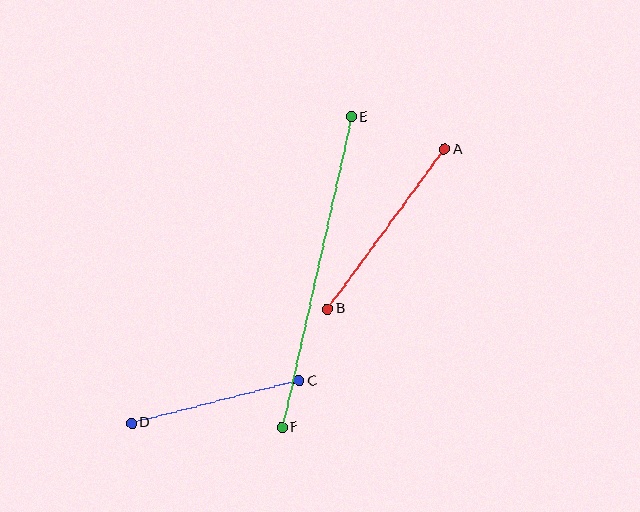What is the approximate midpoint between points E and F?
The midpoint is at approximately (316, 272) pixels.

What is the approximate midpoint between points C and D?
The midpoint is at approximately (215, 402) pixels.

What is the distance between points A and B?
The distance is approximately 198 pixels.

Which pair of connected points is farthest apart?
Points E and F are farthest apart.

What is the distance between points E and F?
The distance is approximately 318 pixels.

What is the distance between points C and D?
The distance is approximately 173 pixels.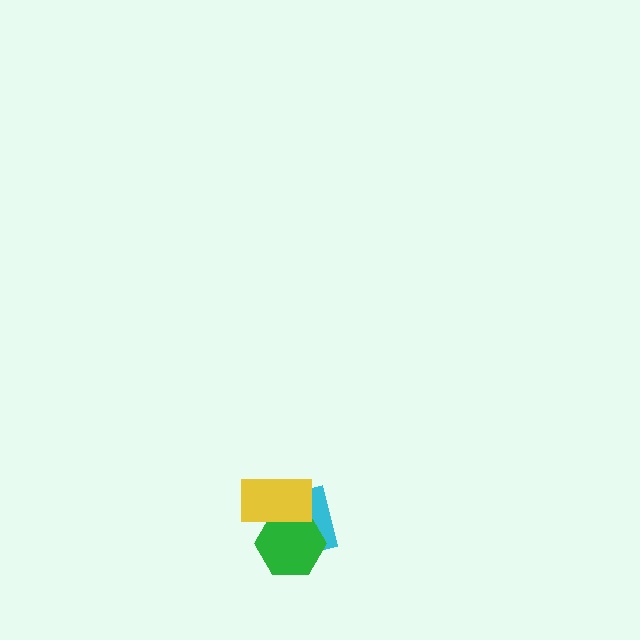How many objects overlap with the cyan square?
2 objects overlap with the cyan square.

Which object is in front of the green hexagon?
The yellow rectangle is in front of the green hexagon.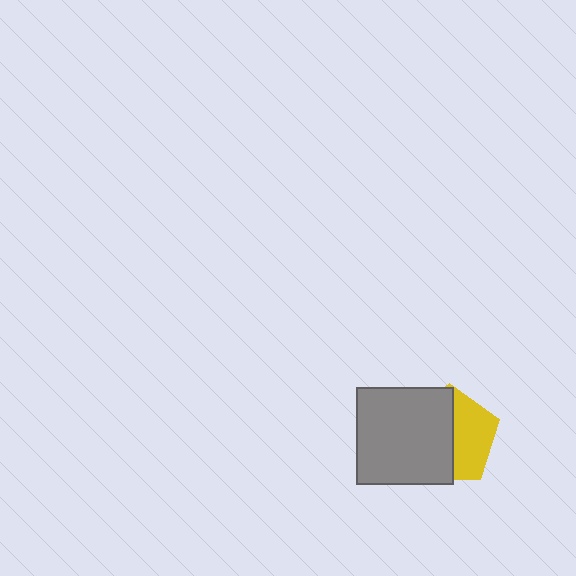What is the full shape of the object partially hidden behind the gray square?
The partially hidden object is a yellow pentagon.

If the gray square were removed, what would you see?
You would see the complete yellow pentagon.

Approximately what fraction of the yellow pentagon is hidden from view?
Roughly 56% of the yellow pentagon is hidden behind the gray square.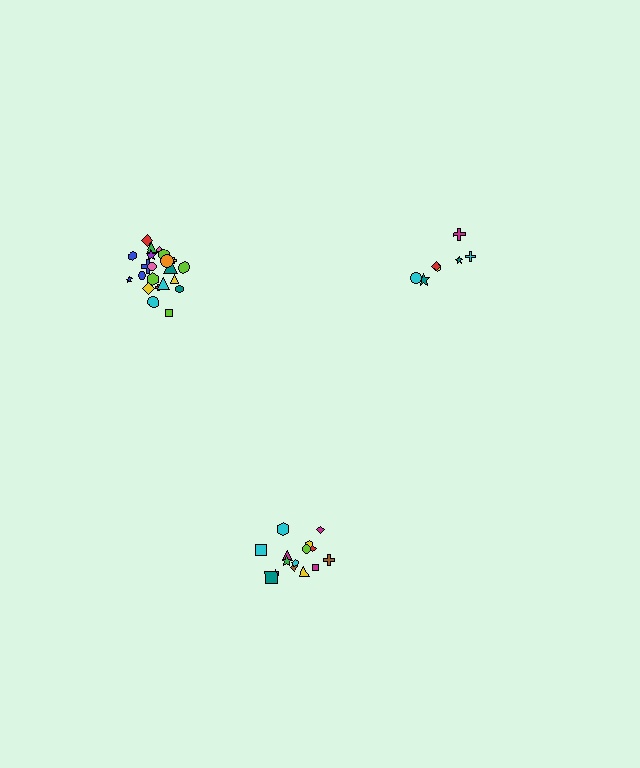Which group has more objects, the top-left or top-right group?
The top-left group.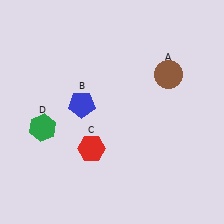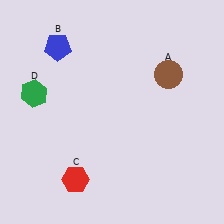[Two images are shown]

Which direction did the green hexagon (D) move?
The green hexagon (D) moved up.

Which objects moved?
The objects that moved are: the blue pentagon (B), the red hexagon (C), the green hexagon (D).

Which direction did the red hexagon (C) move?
The red hexagon (C) moved down.